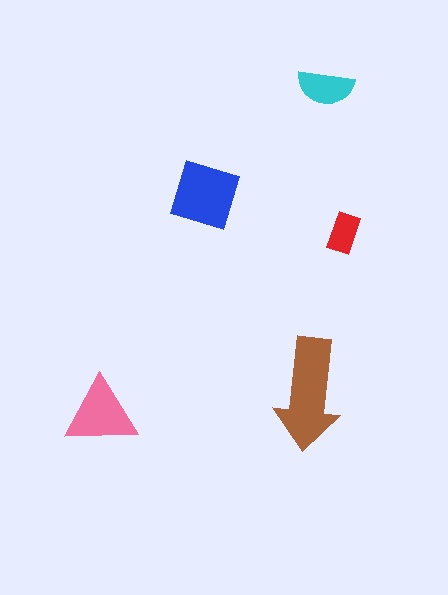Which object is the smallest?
The red rectangle.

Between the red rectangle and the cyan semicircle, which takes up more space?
The cyan semicircle.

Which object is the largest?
The brown arrow.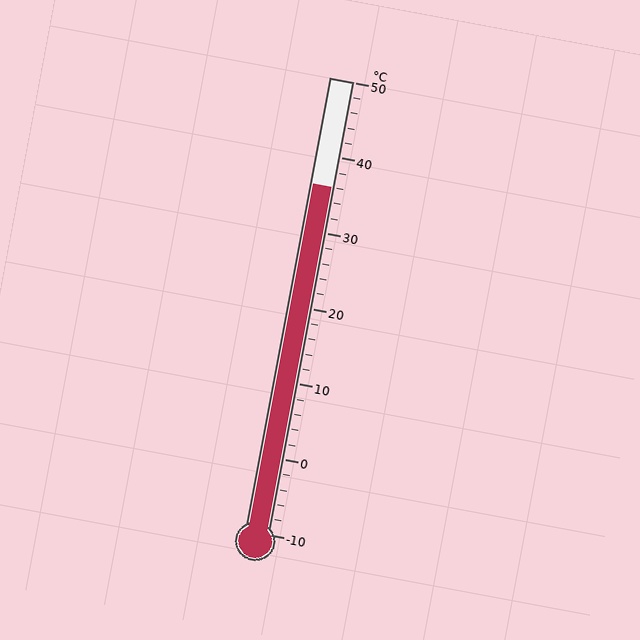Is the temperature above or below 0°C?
The temperature is above 0°C.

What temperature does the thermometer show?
The thermometer shows approximately 36°C.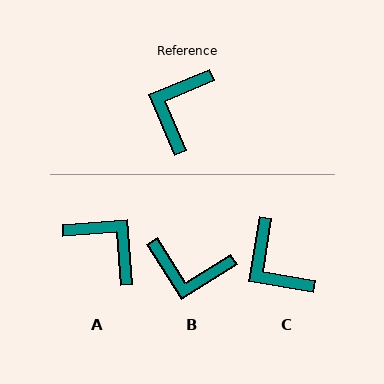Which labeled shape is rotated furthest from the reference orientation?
A, about 109 degrees away.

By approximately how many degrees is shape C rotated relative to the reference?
Approximately 58 degrees counter-clockwise.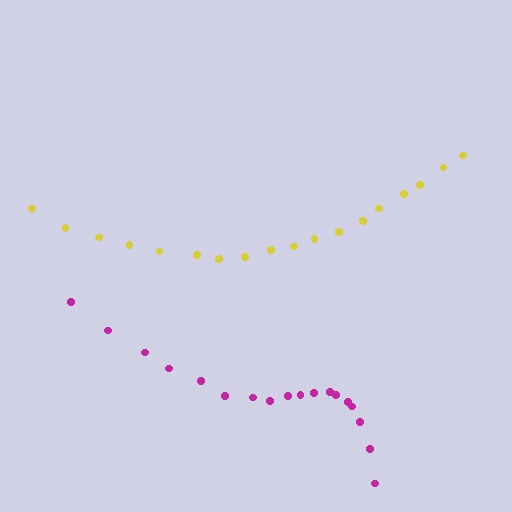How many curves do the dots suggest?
There are 2 distinct paths.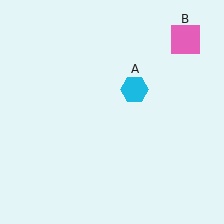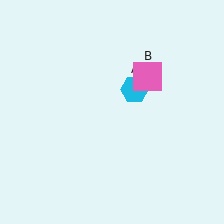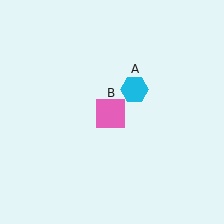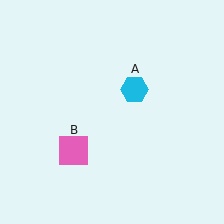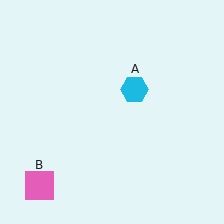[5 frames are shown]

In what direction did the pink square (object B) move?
The pink square (object B) moved down and to the left.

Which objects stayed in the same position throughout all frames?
Cyan hexagon (object A) remained stationary.